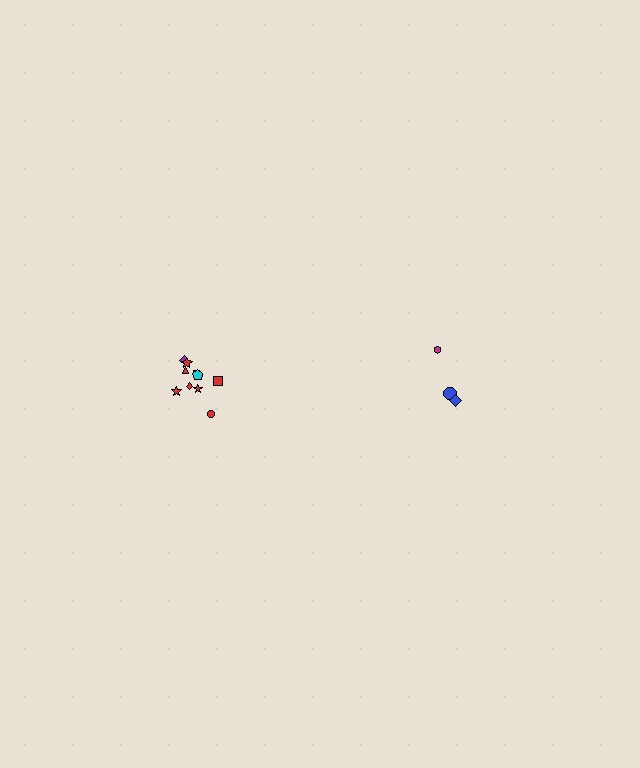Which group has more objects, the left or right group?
The left group.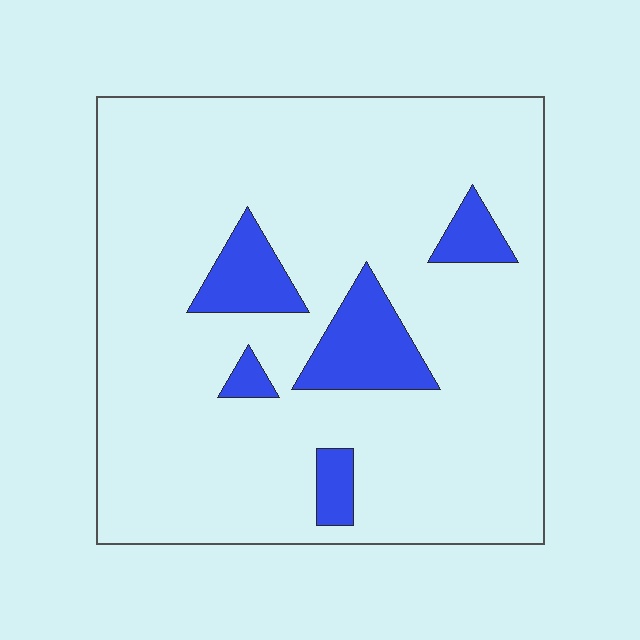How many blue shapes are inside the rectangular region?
5.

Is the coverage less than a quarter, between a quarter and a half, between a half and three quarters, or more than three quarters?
Less than a quarter.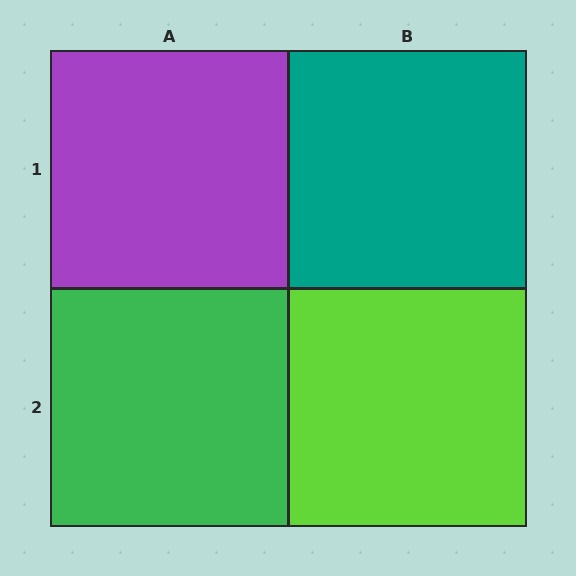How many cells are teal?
1 cell is teal.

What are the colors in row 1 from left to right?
Purple, teal.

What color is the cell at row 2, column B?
Lime.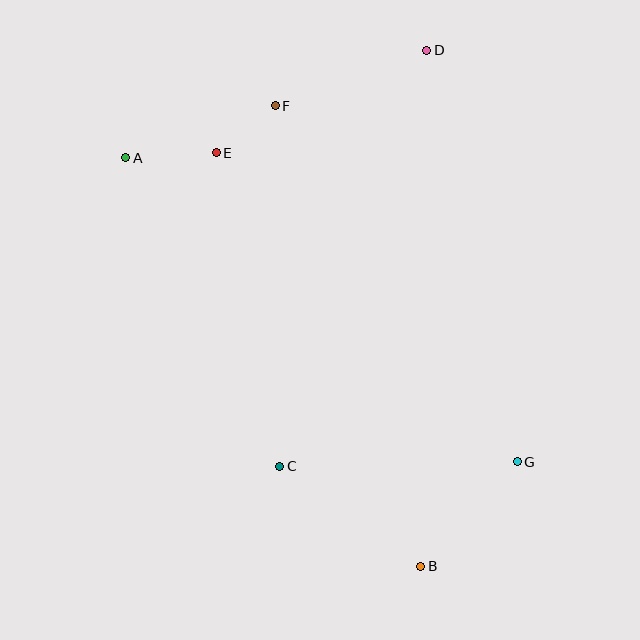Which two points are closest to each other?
Points E and F are closest to each other.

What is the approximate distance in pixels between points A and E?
The distance between A and E is approximately 91 pixels.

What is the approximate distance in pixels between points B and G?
The distance between B and G is approximately 143 pixels.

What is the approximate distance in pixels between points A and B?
The distance between A and B is approximately 504 pixels.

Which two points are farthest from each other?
Points B and D are farthest from each other.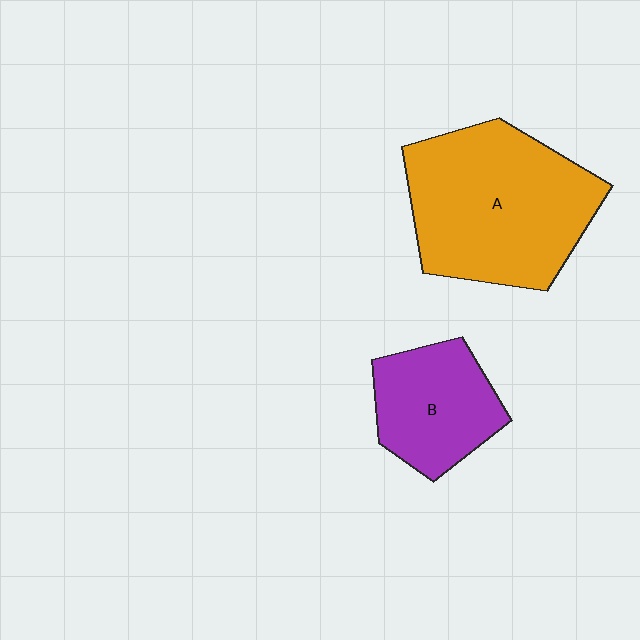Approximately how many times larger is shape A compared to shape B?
Approximately 1.9 times.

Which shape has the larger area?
Shape A (orange).